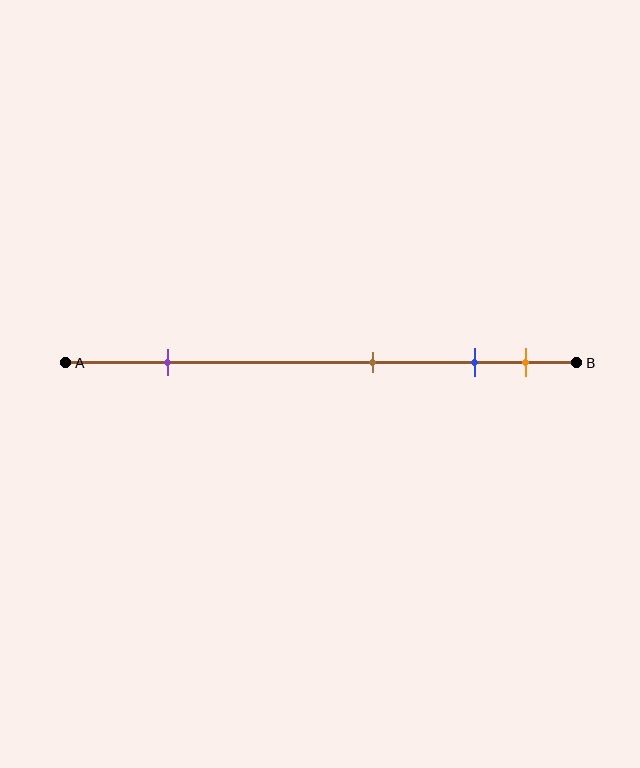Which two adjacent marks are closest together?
The blue and orange marks are the closest adjacent pair.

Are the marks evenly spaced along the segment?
No, the marks are not evenly spaced.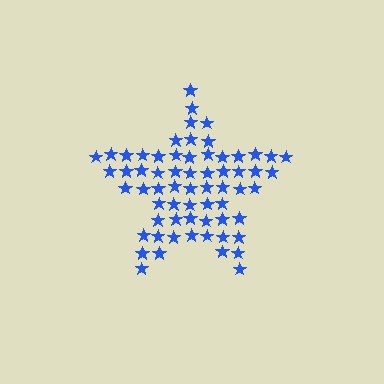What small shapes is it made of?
It is made of small stars.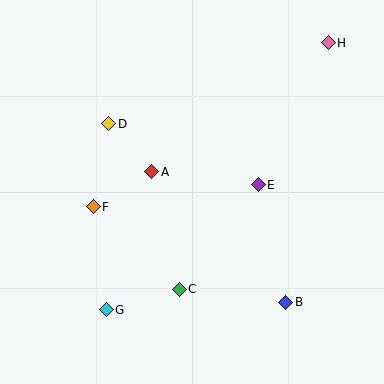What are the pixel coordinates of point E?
Point E is at (258, 185).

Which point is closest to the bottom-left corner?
Point G is closest to the bottom-left corner.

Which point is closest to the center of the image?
Point A at (152, 172) is closest to the center.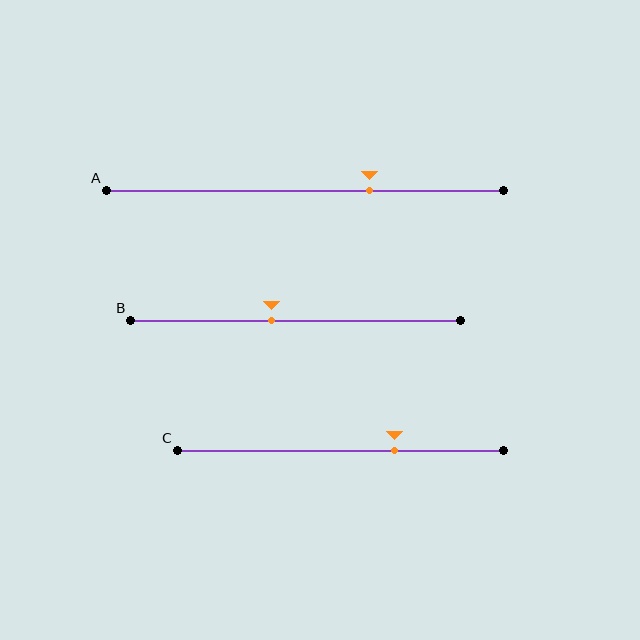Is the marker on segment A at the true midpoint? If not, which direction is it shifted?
No, the marker on segment A is shifted to the right by about 16% of the segment length.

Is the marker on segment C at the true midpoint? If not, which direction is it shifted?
No, the marker on segment C is shifted to the right by about 17% of the segment length.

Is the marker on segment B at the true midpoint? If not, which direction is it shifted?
No, the marker on segment B is shifted to the left by about 7% of the segment length.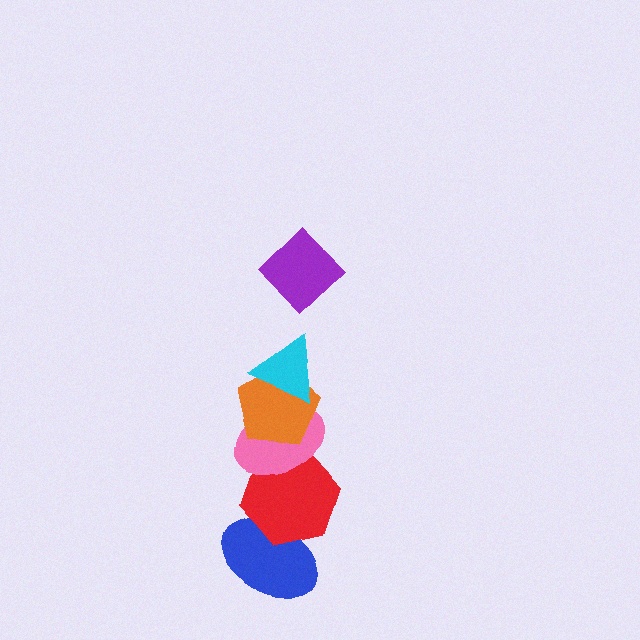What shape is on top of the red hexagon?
The pink ellipse is on top of the red hexagon.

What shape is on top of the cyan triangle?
The purple diamond is on top of the cyan triangle.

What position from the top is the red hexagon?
The red hexagon is 5th from the top.